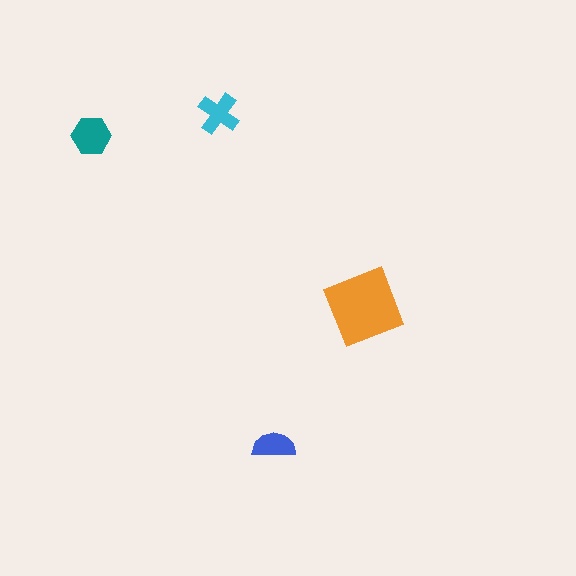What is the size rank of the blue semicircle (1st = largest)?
4th.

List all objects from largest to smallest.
The orange diamond, the teal hexagon, the cyan cross, the blue semicircle.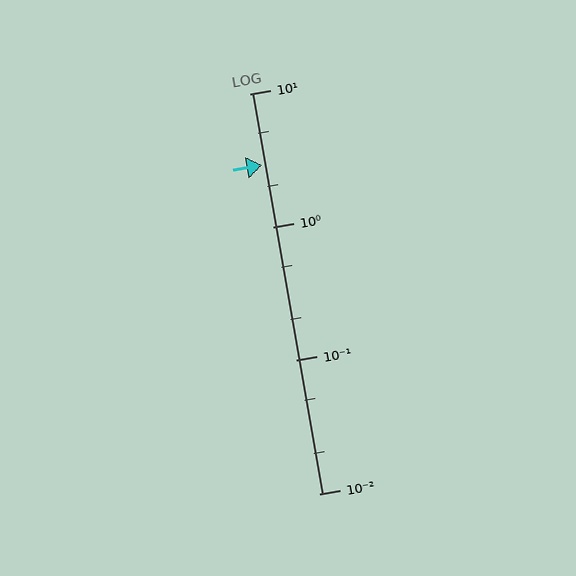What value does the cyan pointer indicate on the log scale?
The pointer indicates approximately 2.9.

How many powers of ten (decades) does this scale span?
The scale spans 3 decades, from 0.01 to 10.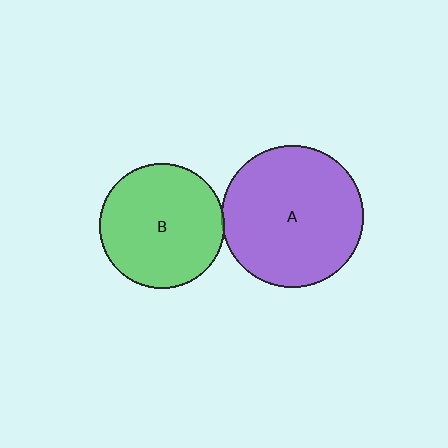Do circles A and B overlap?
Yes.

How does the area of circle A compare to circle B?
Approximately 1.3 times.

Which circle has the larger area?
Circle A (purple).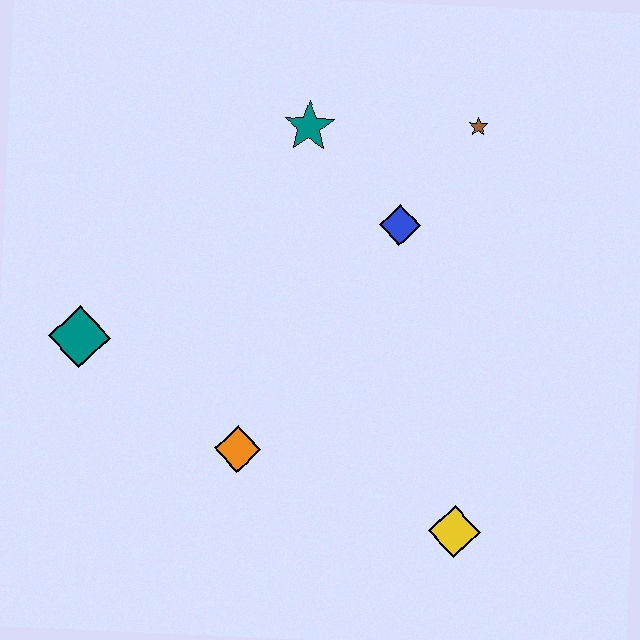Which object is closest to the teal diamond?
The orange diamond is closest to the teal diamond.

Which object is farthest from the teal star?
The yellow diamond is farthest from the teal star.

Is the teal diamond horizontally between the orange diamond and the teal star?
No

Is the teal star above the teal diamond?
Yes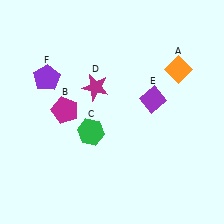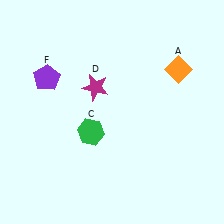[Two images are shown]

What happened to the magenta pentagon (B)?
The magenta pentagon (B) was removed in Image 2. It was in the top-left area of Image 1.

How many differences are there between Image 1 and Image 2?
There are 2 differences between the two images.